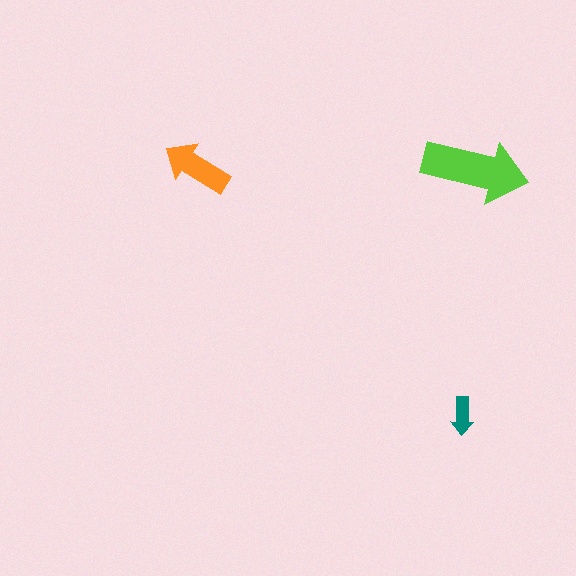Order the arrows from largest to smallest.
the lime one, the orange one, the teal one.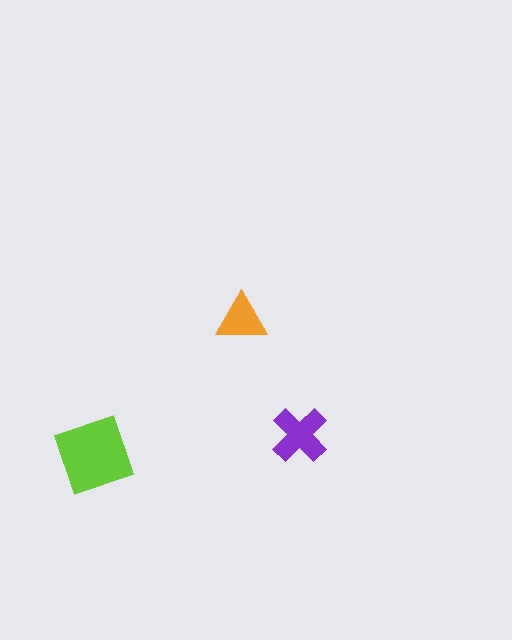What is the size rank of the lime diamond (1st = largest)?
1st.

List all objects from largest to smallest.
The lime diamond, the purple cross, the orange triangle.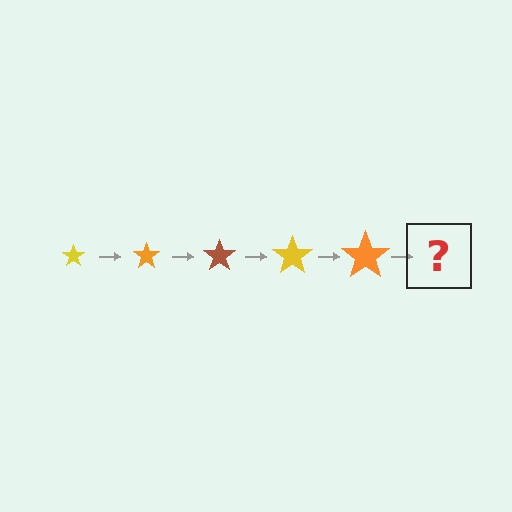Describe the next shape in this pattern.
It should be a brown star, larger than the previous one.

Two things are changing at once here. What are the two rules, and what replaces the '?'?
The two rules are that the star grows larger each step and the color cycles through yellow, orange, and brown. The '?' should be a brown star, larger than the previous one.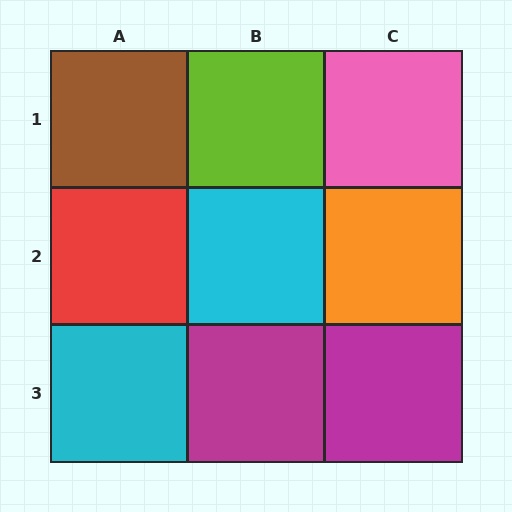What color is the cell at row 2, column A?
Red.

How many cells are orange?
1 cell is orange.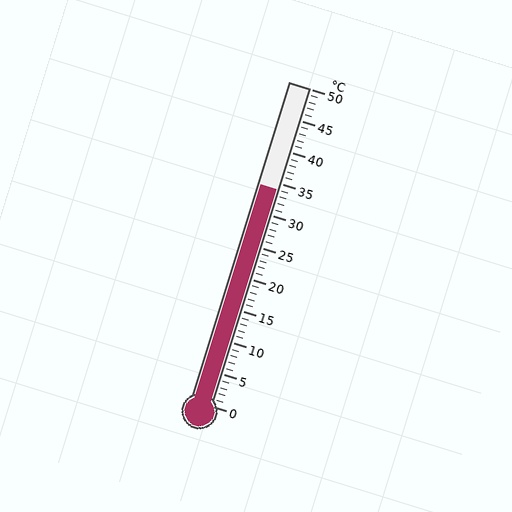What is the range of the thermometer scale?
The thermometer scale ranges from 0°C to 50°C.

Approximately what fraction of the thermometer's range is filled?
The thermometer is filled to approximately 70% of its range.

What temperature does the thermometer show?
The thermometer shows approximately 34°C.